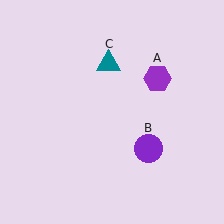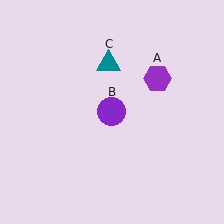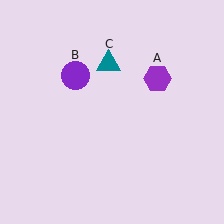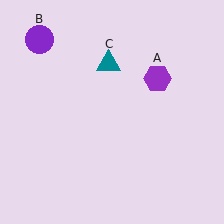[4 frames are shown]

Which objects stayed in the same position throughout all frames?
Purple hexagon (object A) and teal triangle (object C) remained stationary.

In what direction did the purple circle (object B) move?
The purple circle (object B) moved up and to the left.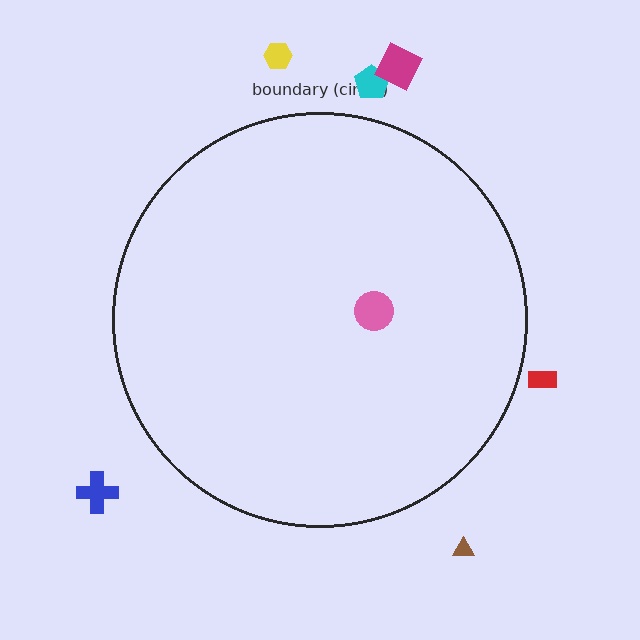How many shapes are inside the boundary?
1 inside, 6 outside.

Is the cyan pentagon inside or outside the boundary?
Outside.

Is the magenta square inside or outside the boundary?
Outside.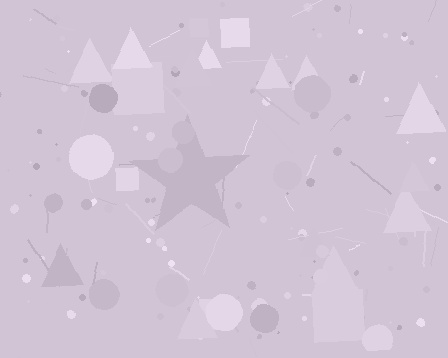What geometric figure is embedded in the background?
A star is embedded in the background.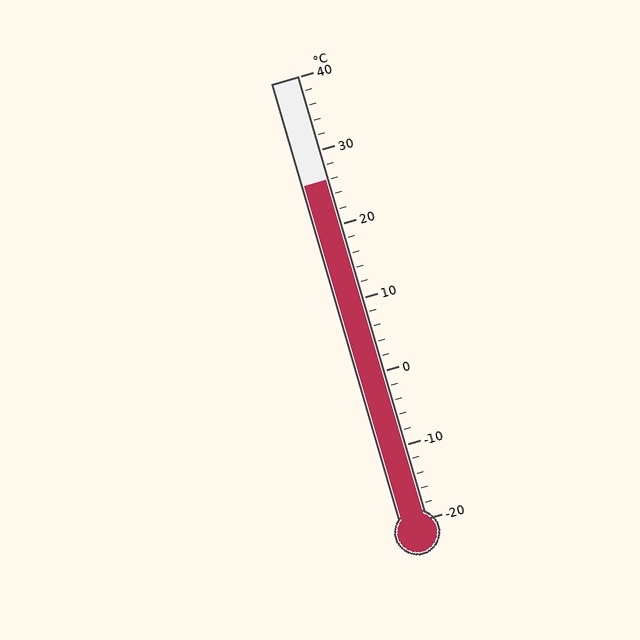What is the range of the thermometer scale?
The thermometer scale ranges from -20°C to 40°C.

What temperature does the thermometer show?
The thermometer shows approximately 26°C.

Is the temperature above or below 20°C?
The temperature is above 20°C.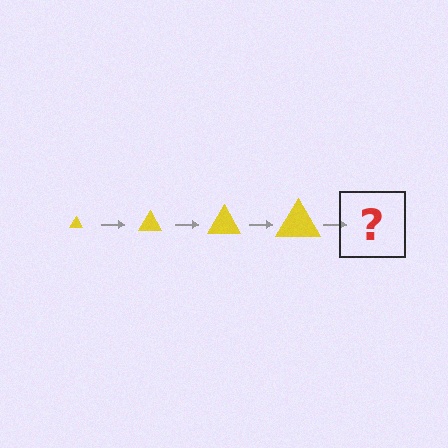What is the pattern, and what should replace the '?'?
The pattern is that the triangle gets progressively larger each step. The '?' should be a yellow triangle, larger than the previous one.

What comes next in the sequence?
The next element should be a yellow triangle, larger than the previous one.